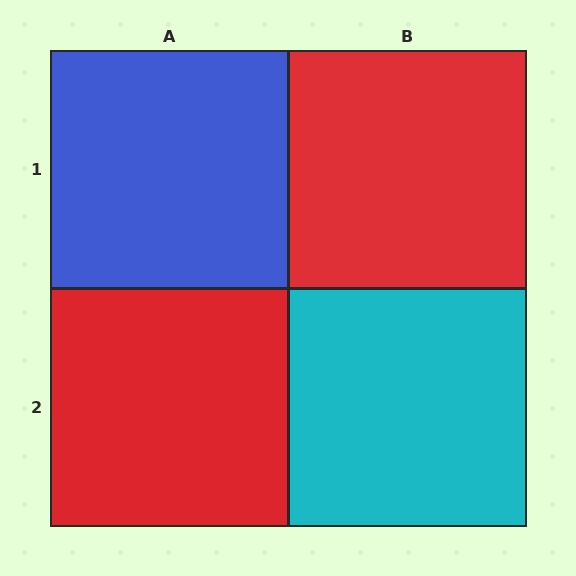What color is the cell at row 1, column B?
Red.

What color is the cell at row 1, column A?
Blue.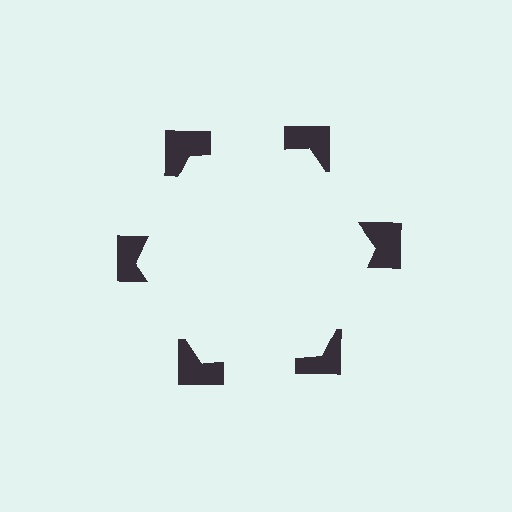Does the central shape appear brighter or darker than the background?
It typically appears slightly brighter than the background, even though no actual brightness change is drawn.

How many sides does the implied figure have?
6 sides.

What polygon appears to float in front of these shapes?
An illusory hexagon — its edges are inferred from the aligned wedge cuts in the notched squares, not physically drawn.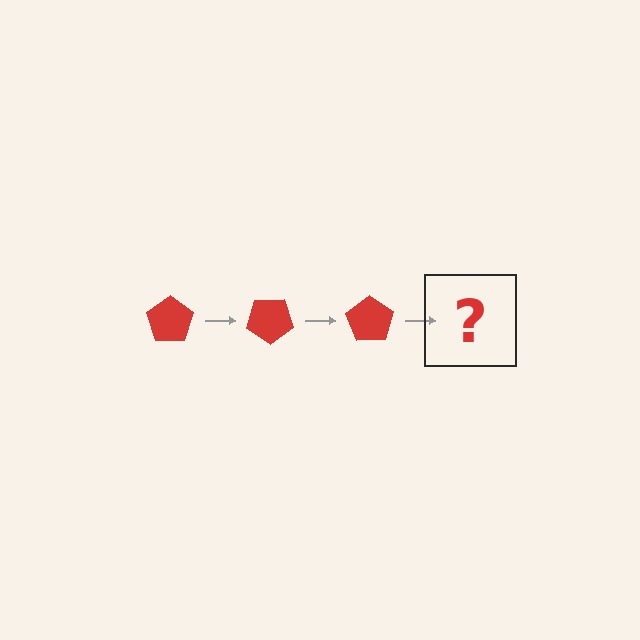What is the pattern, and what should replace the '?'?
The pattern is that the pentagon rotates 35 degrees each step. The '?' should be a red pentagon rotated 105 degrees.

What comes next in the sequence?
The next element should be a red pentagon rotated 105 degrees.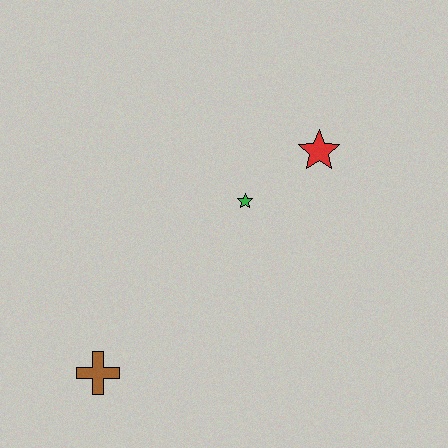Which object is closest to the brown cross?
The green star is closest to the brown cross.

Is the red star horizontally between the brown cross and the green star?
No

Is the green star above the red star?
No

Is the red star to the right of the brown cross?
Yes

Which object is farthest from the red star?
The brown cross is farthest from the red star.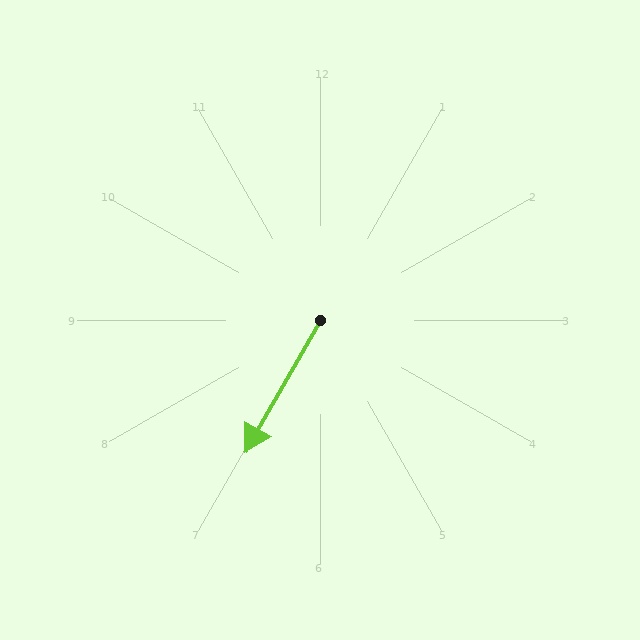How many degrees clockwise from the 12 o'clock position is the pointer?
Approximately 210 degrees.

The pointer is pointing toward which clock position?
Roughly 7 o'clock.